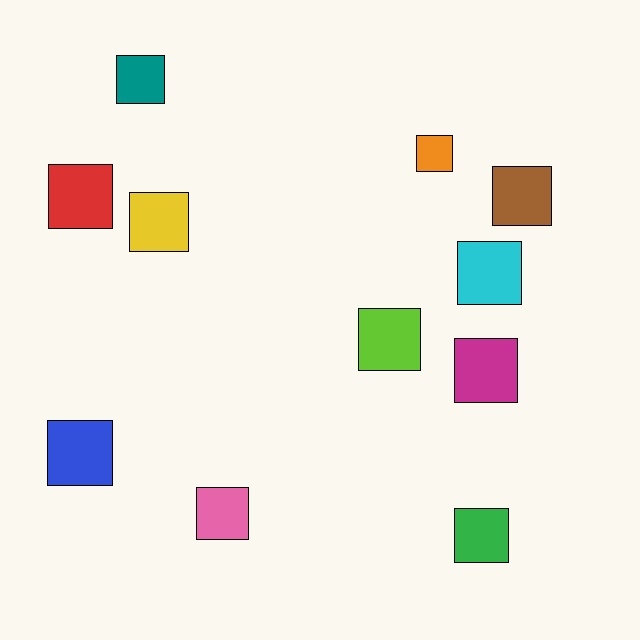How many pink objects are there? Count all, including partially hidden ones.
There is 1 pink object.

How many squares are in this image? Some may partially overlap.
There are 11 squares.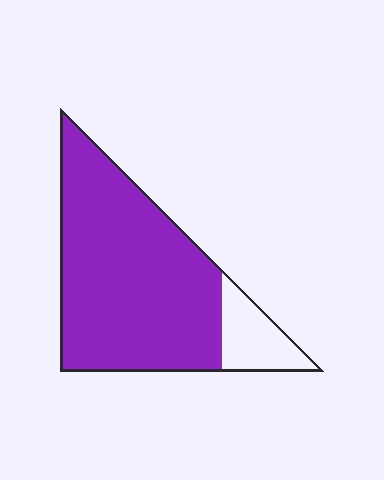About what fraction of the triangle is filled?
About five sixths (5/6).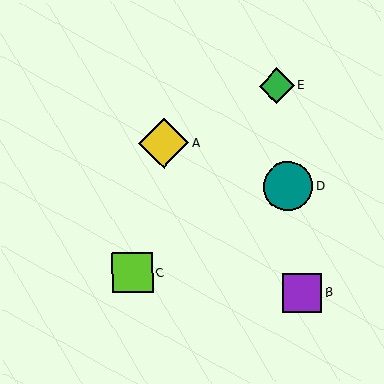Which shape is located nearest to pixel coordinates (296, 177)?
The teal circle (labeled D) at (288, 186) is nearest to that location.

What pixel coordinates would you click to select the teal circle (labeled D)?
Click at (288, 186) to select the teal circle D.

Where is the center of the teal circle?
The center of the teal circle is at (288, 186).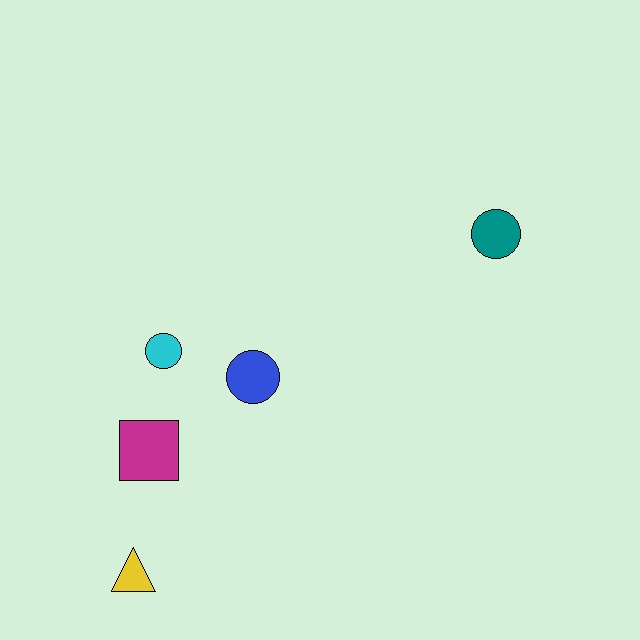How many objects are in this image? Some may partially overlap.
There are 5 objects.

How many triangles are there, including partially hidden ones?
There is 1 triangle.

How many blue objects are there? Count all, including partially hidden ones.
There is 1 blue object.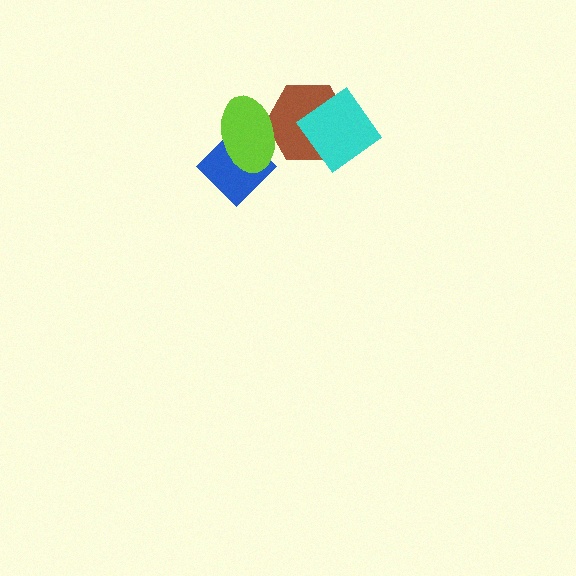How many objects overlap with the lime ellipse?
2 objects overlap with the lime ellipse.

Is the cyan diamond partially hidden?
No, no other shape covers it.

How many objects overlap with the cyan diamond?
1 object overlaps with the cyan diamond.